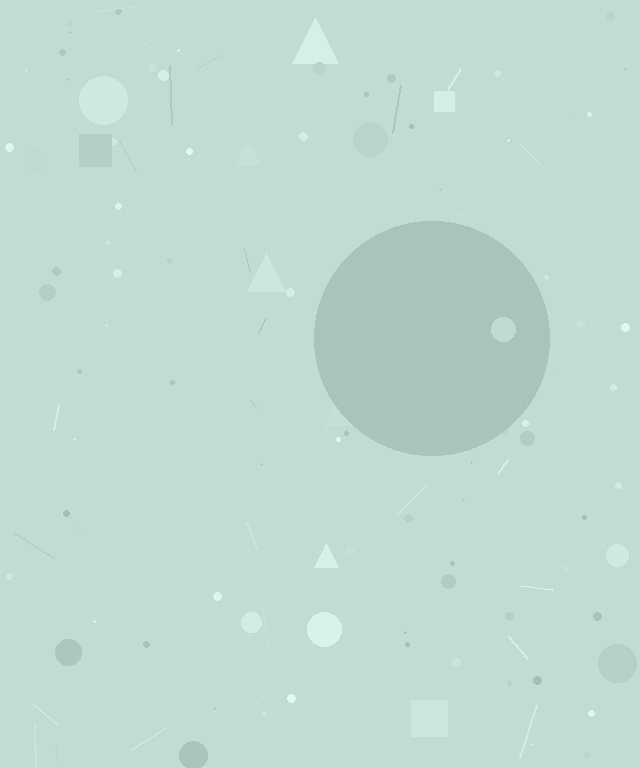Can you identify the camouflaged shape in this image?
The camouflaged shape is a circle.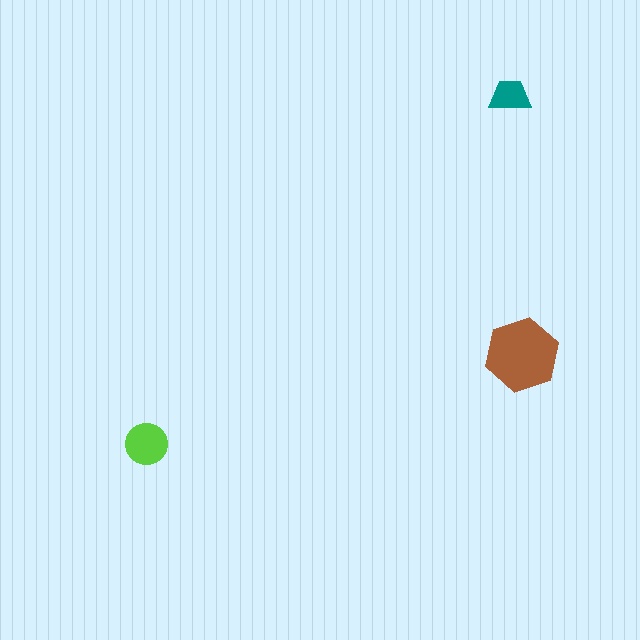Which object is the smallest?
The teal trapezoid.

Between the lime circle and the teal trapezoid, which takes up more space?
The lime circle.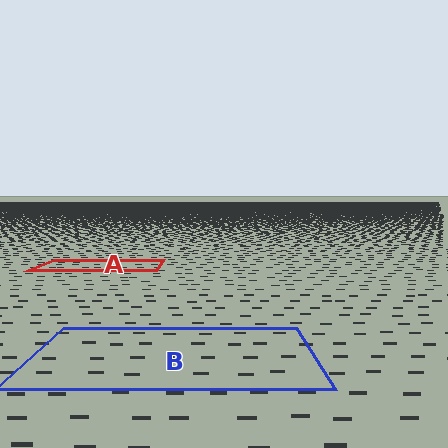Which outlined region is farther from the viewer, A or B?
Region A is farther from the viewer — the texture elements inside it appear smaller and more densely packed.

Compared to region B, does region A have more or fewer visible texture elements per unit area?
Region A has more texture elements per unit area — they are packed more densely because it is farther away.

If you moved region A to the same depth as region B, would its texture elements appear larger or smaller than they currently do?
They would appear larger. At a closer depth, the same texture elements are projected at a bigger on-screen size.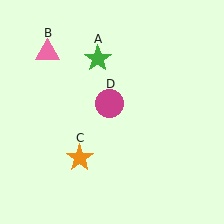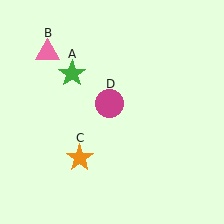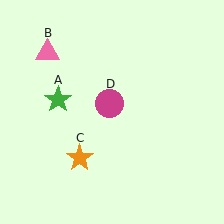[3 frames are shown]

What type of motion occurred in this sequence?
The green star (object A) rotated counterclockwise around the center of the scene.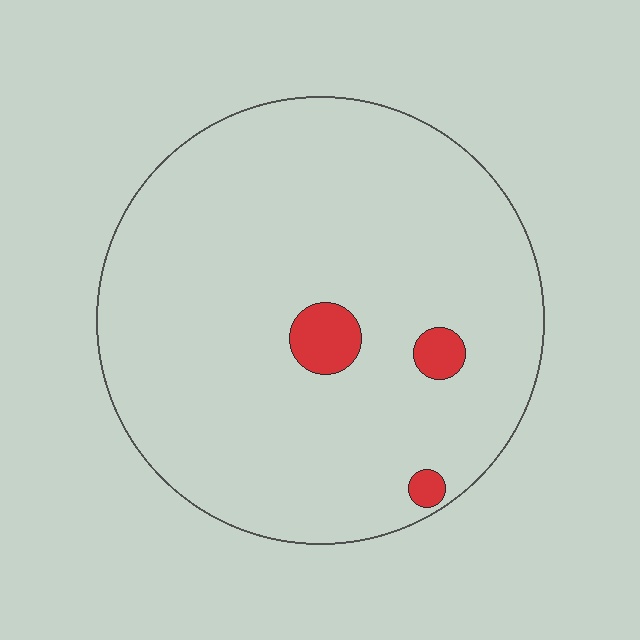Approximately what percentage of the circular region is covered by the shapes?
Approximately 5%.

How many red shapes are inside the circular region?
3.